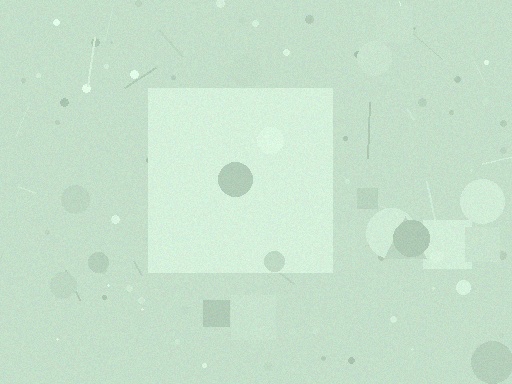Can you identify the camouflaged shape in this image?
The camouflaged shape is a square.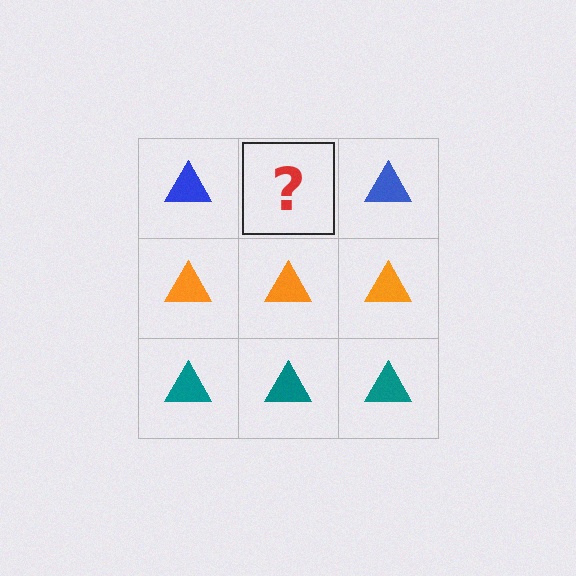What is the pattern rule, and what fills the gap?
The rule is that each row has a consistent color. The gap should be filled with a blue triangle.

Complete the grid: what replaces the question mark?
The question mark should be replaced with a blue triangle.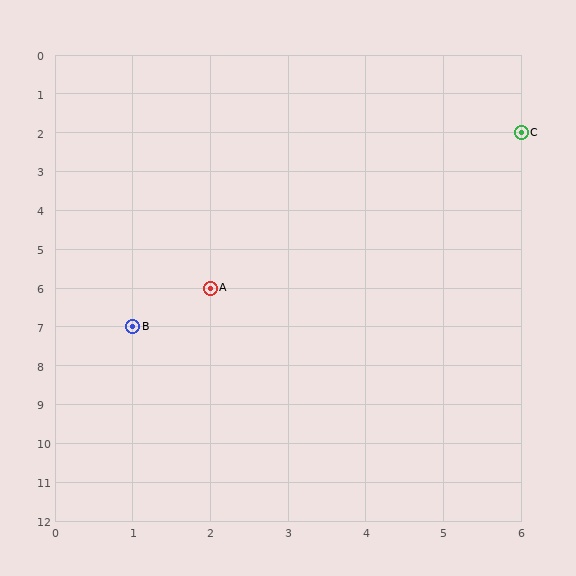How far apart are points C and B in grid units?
Points C and B are 5 columns and 5 rows apart (about 7.1 grid units diagonally).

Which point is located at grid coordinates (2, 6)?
Point A is at (2, 6).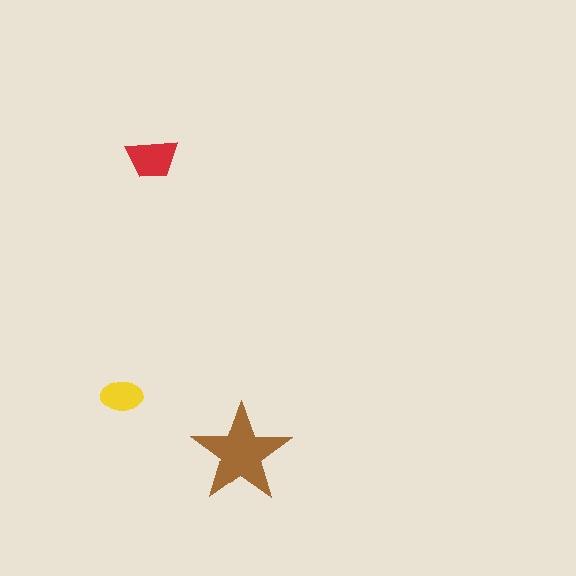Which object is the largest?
The brown star.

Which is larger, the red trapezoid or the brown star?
The brown star.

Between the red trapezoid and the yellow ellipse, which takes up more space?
The red trapezoid.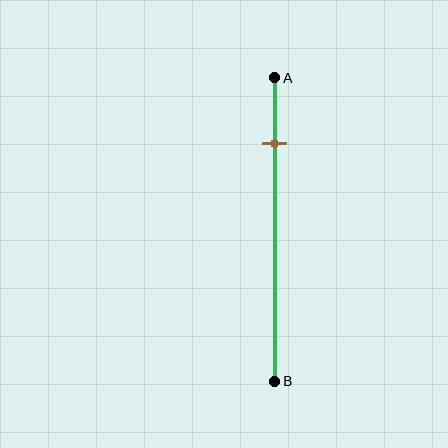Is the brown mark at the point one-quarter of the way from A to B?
No, the mark is at about 20% from A, not at the 25% one-quarter point.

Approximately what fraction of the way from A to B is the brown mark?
The brown mark is approximately 20% of the way from A to B.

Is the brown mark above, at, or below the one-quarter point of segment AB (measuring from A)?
The brown mark is above the one-quarter point of segment AB.